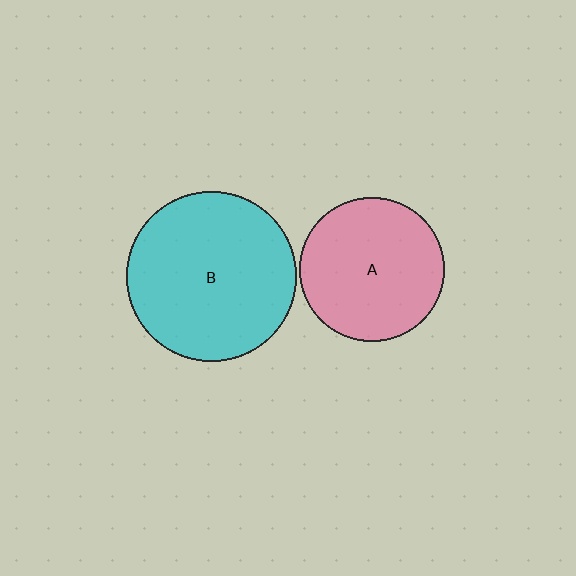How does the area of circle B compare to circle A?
Approximately 1.4 times.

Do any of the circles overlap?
No, none of the circles overlap.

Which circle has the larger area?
Circle B (cyan).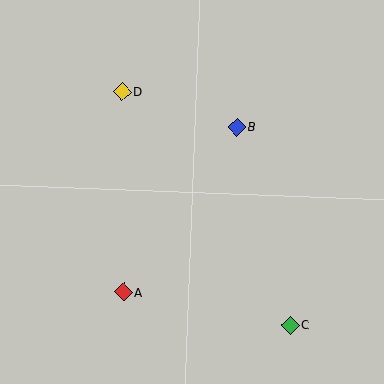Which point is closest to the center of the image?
Point B at (237, 127) is closest to the center.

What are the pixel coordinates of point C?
Point C is at (290, 325).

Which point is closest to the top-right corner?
Point B is closest to the top-right corner.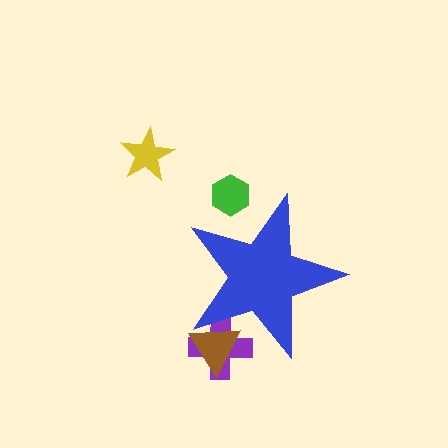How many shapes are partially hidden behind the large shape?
3 shapes are partially hidden.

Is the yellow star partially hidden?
No, the yellow star is fully visible.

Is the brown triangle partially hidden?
Yes, the brown triangle is partially hidden behind the blue star.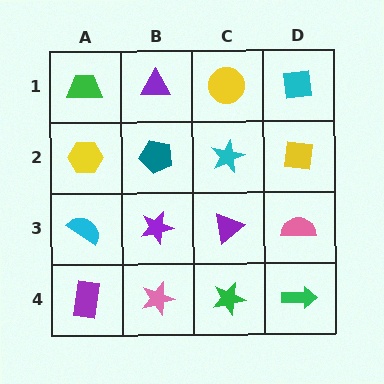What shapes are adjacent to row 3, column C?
A cyan star (row 2, column C), a green star (row 4, column C), a purple star (row 3, column B), a pink semicircle (row 3, column D).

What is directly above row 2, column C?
A yellow circle.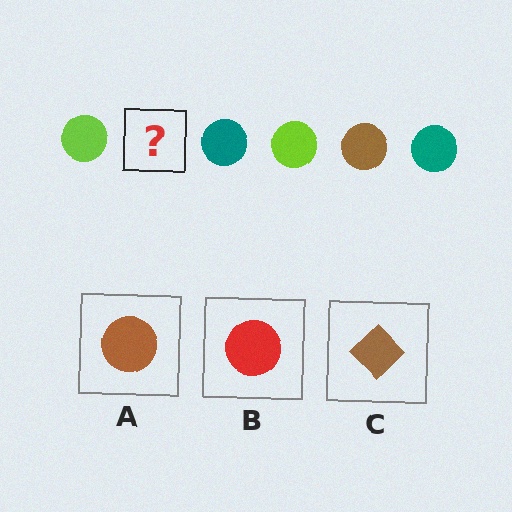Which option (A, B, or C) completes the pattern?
A.